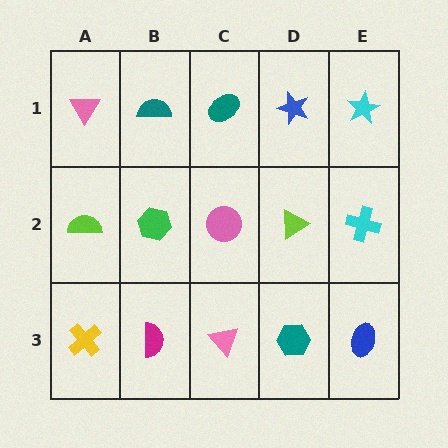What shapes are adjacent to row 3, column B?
A green hexagon (row 2, column B), a yellow cross (row 3, column A), a pink triangle (row 3, column C).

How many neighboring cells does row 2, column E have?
3.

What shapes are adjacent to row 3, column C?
A pink circle (row 2, column C), a magenta semicircle (row 3, column B), a teal hexagon (row 3, column D).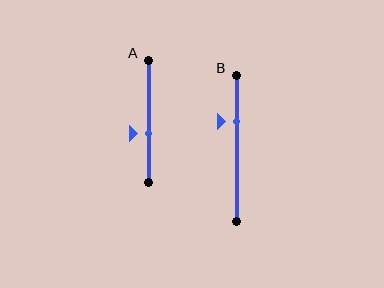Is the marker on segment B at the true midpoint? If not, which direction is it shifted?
No, the marker on segment B is shifted upward by about 19% of the segment length.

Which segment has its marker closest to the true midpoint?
Segment A has its marker closest to the true midpoint.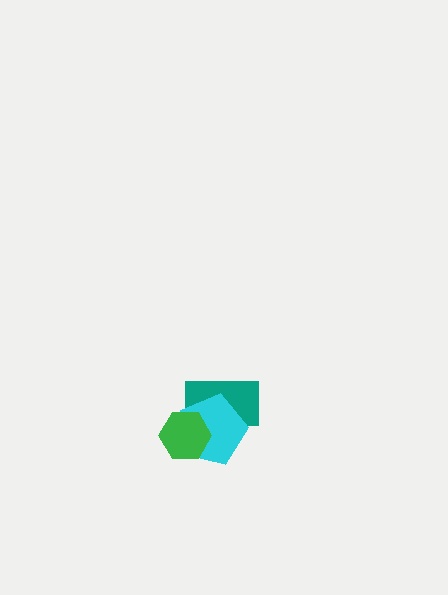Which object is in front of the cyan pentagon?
The green hexagon is in front of the cyan pentagon.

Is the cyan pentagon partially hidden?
Yes, it is partially covered by another shape.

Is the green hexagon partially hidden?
No, no other shape covers it.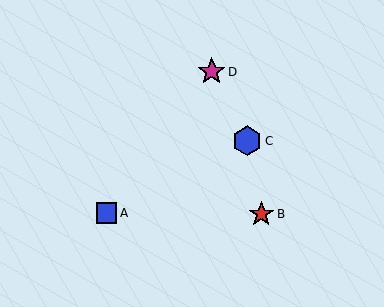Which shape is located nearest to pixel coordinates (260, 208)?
The red star (labeled B) at (261, 214) is nearest to that location.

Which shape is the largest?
The blue hexagon (labeled C) is the largest.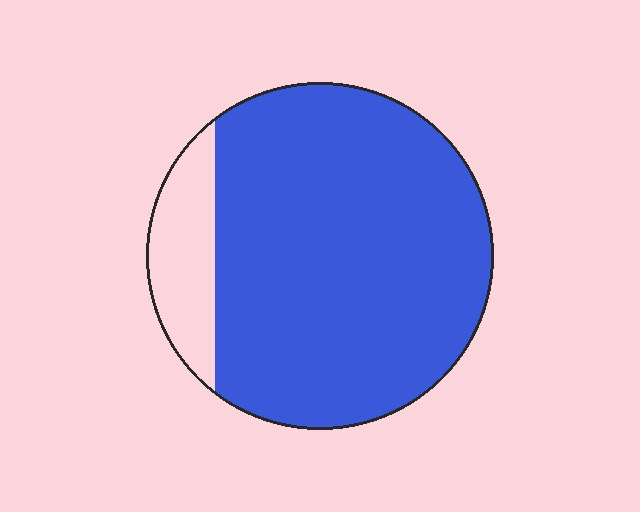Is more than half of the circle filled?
Yes.